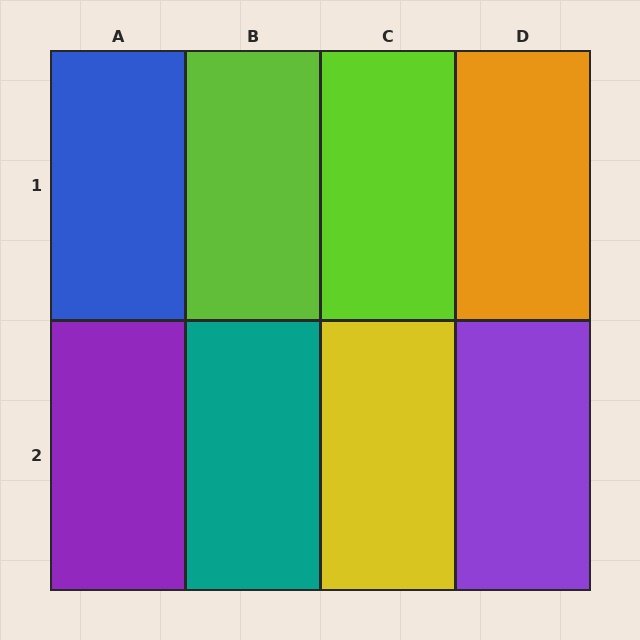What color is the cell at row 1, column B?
Lime.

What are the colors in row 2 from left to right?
Purple, teal, yellow, purple.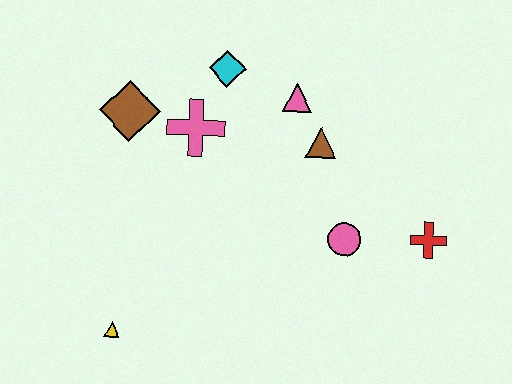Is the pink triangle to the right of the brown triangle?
No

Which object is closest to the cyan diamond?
The pink cross is closest to the cyan diamond.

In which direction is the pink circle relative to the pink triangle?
The pink circle is below the pink triangle.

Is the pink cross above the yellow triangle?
Yes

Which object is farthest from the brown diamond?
The red cross is farthest from the brown diamond.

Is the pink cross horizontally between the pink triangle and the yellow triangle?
Yes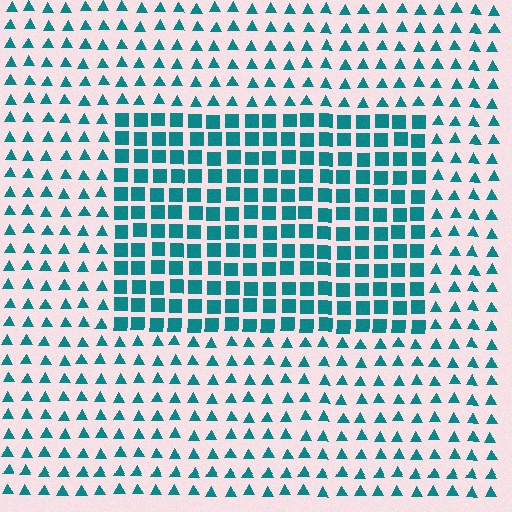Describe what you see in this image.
The image is filled with small teal elements arranged in a uniform grid. A rectangle-shaped region contains squares, while the surrounding area contains triangles. The boundary is defined purely by the change in element shape.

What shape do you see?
I see a rectangle.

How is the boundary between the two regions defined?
The boundary is defined by a change in element shape: squares inside vs. triangles outside. All elements share the same color and spacing.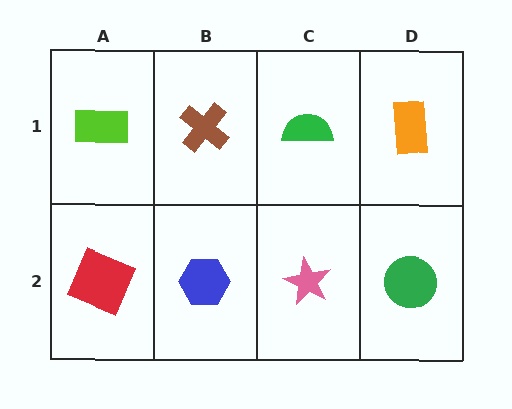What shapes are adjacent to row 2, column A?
A lime rectangle (row 1, column A), a blue hexagon (row 2, column B).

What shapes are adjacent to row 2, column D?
An orange rectangle (row 1, column D), a pink star (row 2, column C).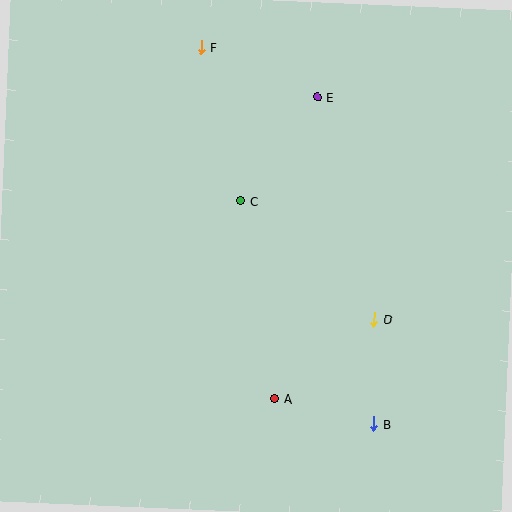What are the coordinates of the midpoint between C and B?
The midpoint between C and B is at (307, 313).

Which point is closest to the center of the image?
Point C at (241, 201) is closest to the center.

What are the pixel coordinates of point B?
Point B is at (374, 424).